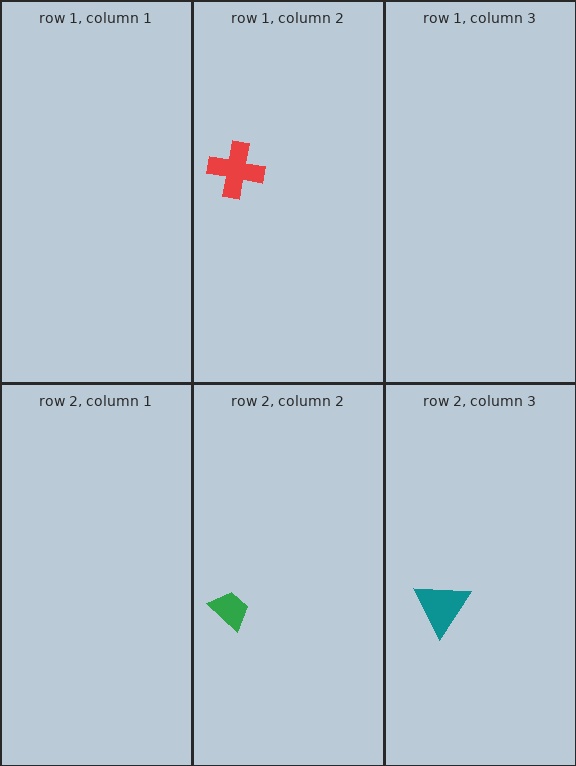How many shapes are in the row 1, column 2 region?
1.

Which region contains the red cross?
The row 1, column 2 region.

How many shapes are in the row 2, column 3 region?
1.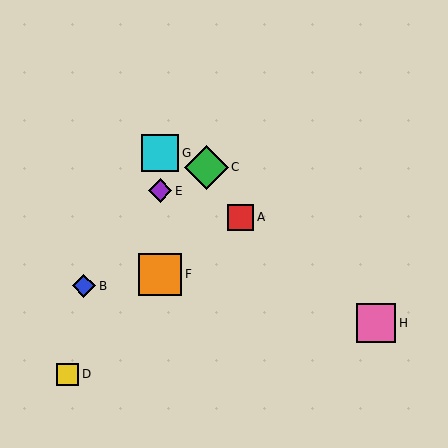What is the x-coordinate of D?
Object D is at x≈68.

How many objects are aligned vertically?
3 objects (E, F, G) are aligned vertically.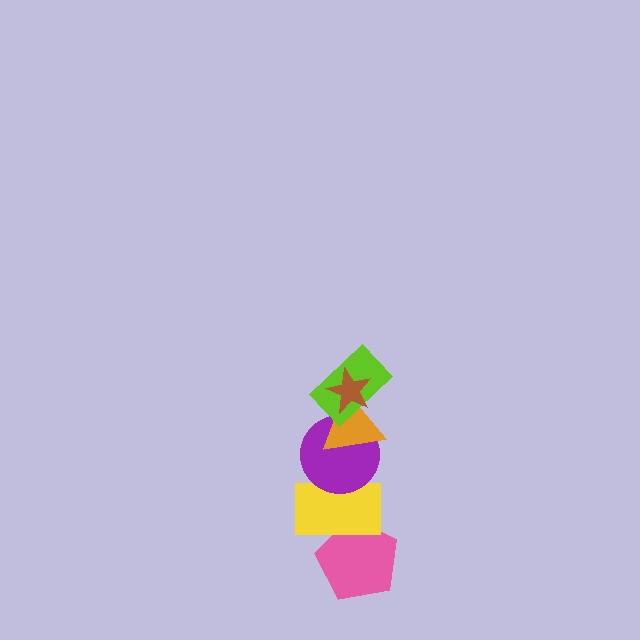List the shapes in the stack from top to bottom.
From top to bottom: the brown star, the lime rectangle, the orange triangle, the purple circle, the yellow rectangle, the pink pentagon.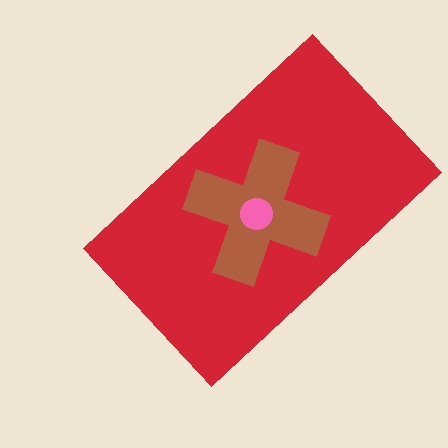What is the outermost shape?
The red rectangle.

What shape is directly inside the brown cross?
The pink circle.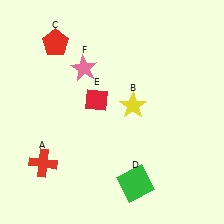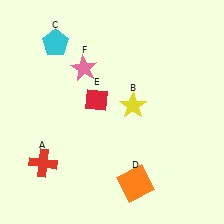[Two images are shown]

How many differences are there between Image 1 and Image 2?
There are 2 differences between the two images.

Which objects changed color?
C changed from red to cyan. D changed from green to orange.